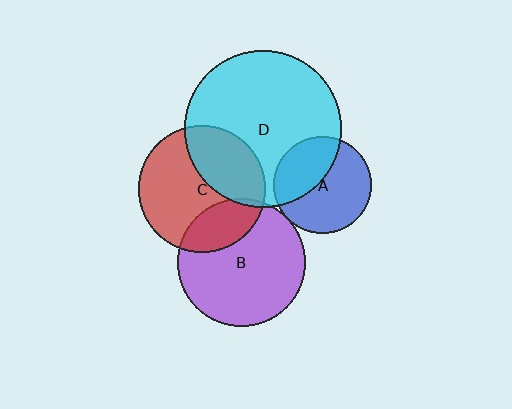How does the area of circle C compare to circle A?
Approximately 1.7 times.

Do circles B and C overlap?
Yes.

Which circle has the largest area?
Circle D (cyan).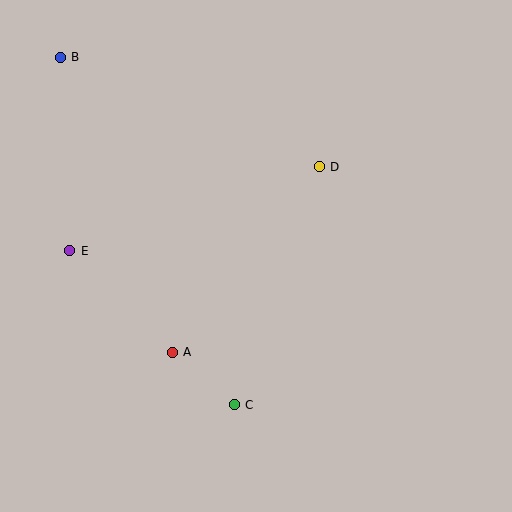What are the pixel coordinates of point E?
Point E is at (70, 251).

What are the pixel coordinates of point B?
Point B is at (60, 58).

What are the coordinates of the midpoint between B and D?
The midpoint between B and D is at (190, 112).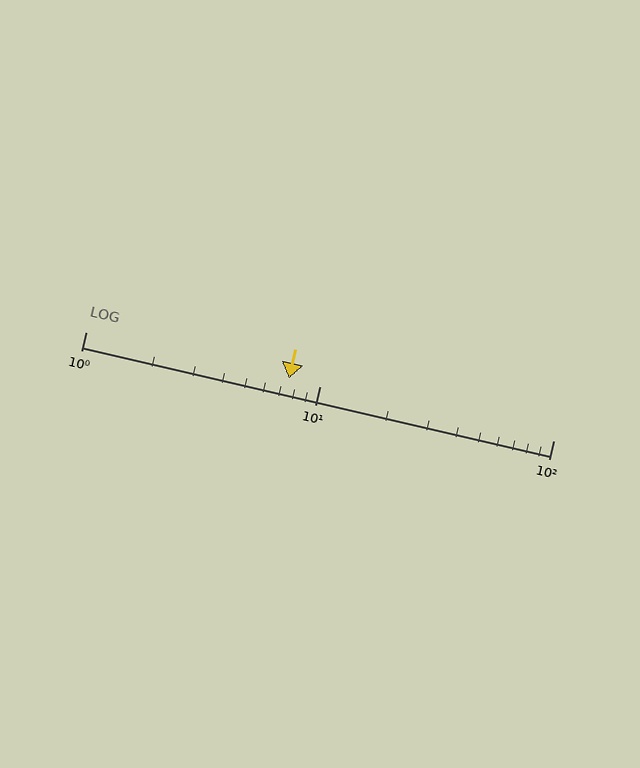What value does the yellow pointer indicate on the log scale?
The pointer indicates approximately 7.4.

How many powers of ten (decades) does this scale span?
The scale spans 2 decades, from 1 to 100.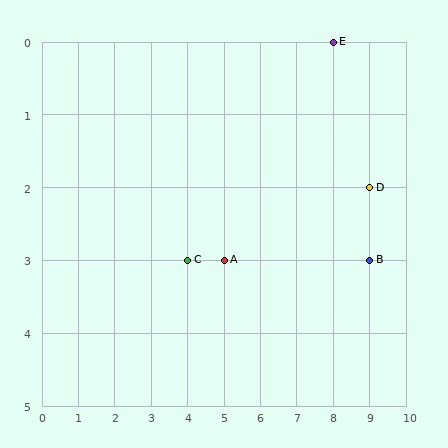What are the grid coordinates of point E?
Point E is at grid coordinates (8, 0).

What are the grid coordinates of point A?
Point A is at grid coordinates (5, 3).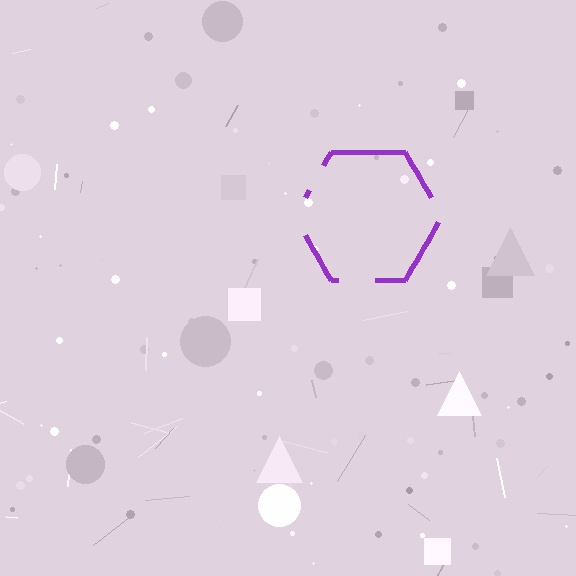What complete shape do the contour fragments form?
The contour fragments form a hexagon.